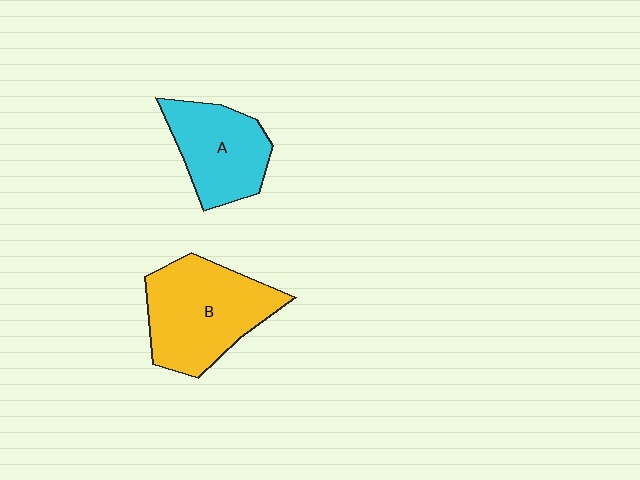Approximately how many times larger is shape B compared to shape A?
Approximately 1.4 times.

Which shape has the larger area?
Shape B (yellow).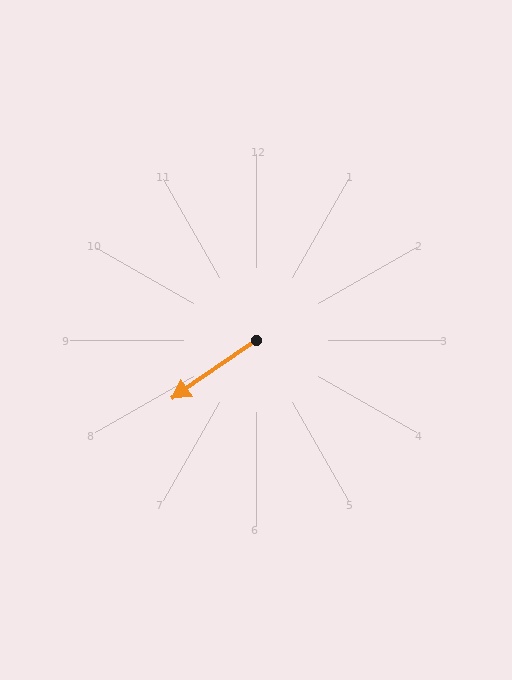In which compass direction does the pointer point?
Southwest.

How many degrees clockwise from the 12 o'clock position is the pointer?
Approximately 236 degrees.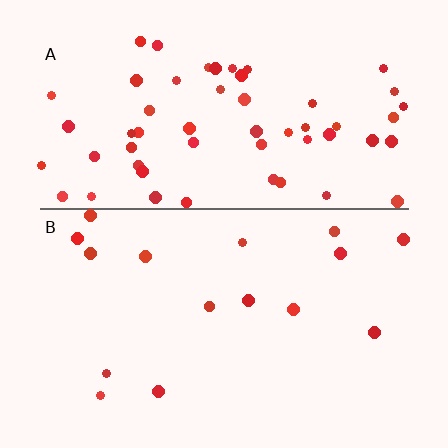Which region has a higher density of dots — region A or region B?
A (the top).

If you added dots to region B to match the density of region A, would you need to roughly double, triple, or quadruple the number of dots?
Approximately quadruple.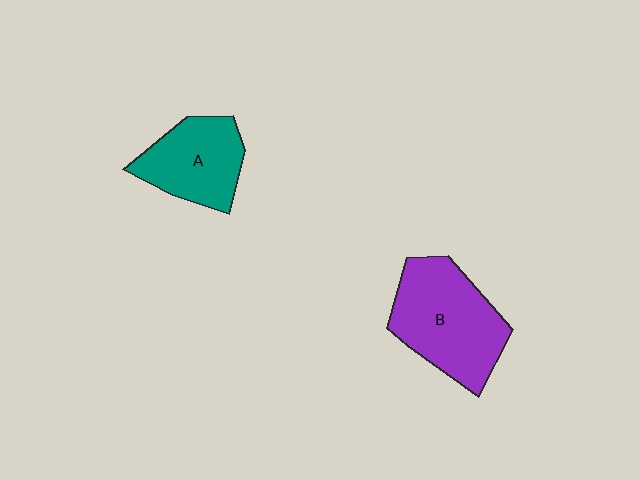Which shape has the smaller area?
Shape A (teal).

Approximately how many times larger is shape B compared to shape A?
Approximately 1.4 times.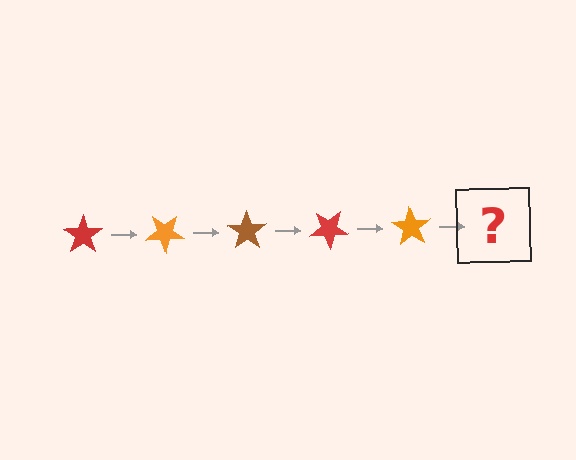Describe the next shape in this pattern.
It should be a brown star, rotated 175 degrees from the start.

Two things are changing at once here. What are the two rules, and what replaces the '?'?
The two rules are that it rotates 35 degrees each step and the color cycles through red, orange, and brown. The '?' should be a brown star, rotated 175 degrees from the start.